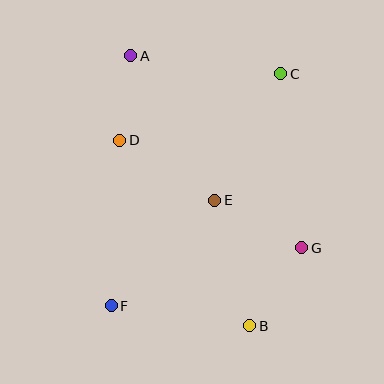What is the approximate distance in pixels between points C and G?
The distance between C and G is approximately 176 pixels.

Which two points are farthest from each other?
Points A and B are farthest from each other.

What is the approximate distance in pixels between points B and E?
The distance between B and E is approximately 131 pixels.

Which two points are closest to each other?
Points A and D are closest to each other.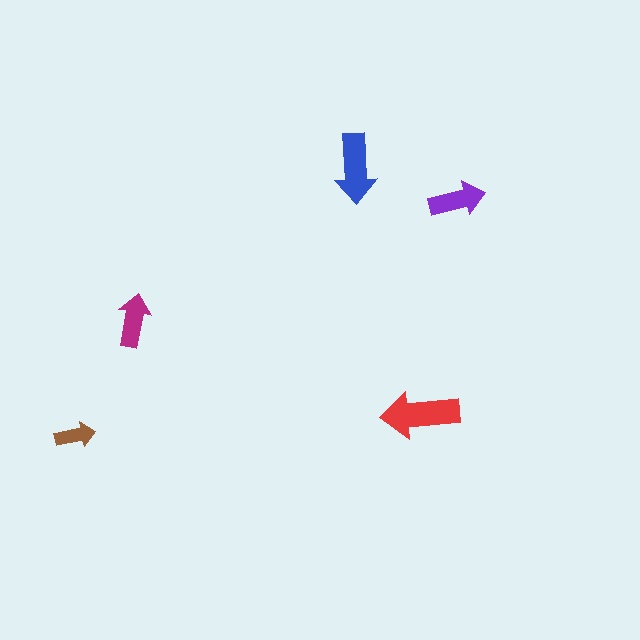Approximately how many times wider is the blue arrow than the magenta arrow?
About 1.5 times wider.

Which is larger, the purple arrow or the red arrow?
The red one.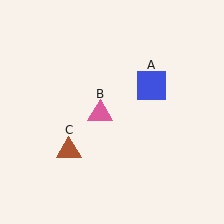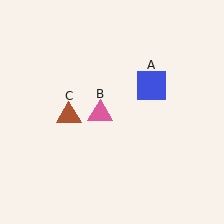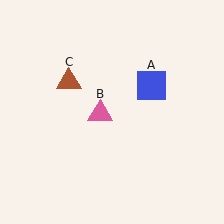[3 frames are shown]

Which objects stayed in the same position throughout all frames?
Blue square (object A) and pink triangle (object B) remained stationary.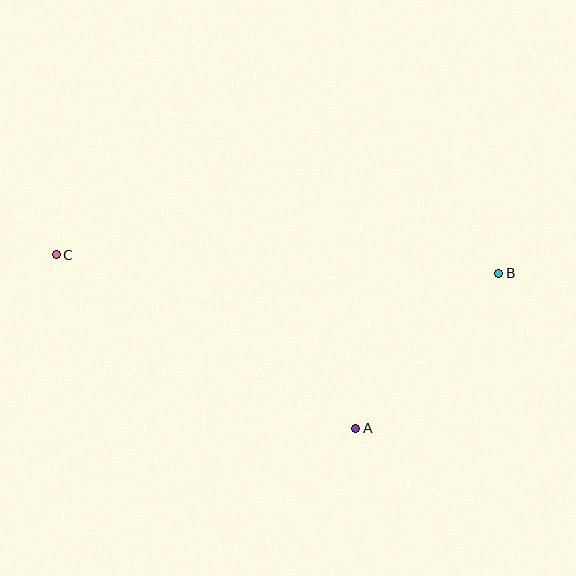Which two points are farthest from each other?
Points B and C are farthest from each other.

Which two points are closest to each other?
Points A and B are closest to each other.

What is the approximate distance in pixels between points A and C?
The distance between A and C is approximately 346 pixels.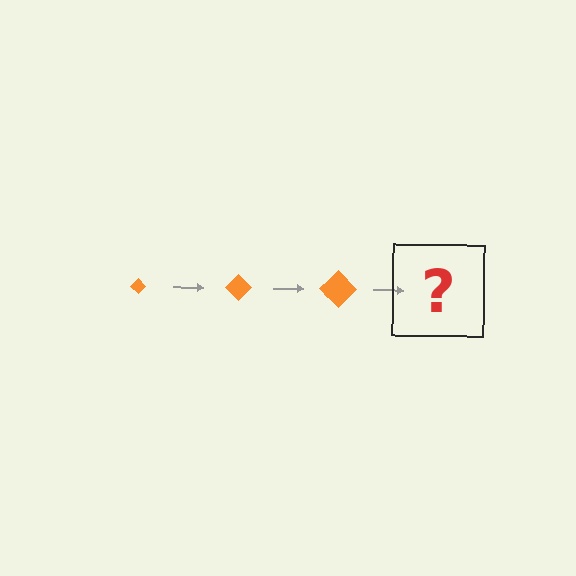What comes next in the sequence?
The next element should be an orange diamond, larger than the previous one.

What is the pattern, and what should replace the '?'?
The pattern is that the diamond gets progressively larger each step. The '?' should be an orange diamond, larger than the previous one.